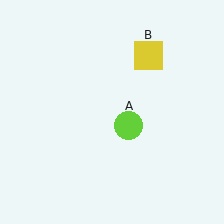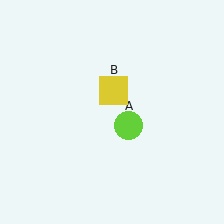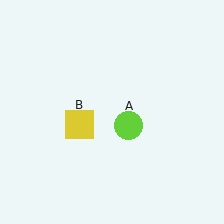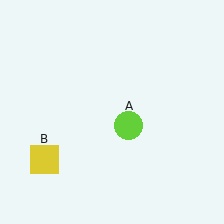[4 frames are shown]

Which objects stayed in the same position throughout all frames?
Lime circle (object A) remained stationary.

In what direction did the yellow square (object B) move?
The yellow square (object B) moved down and to the left.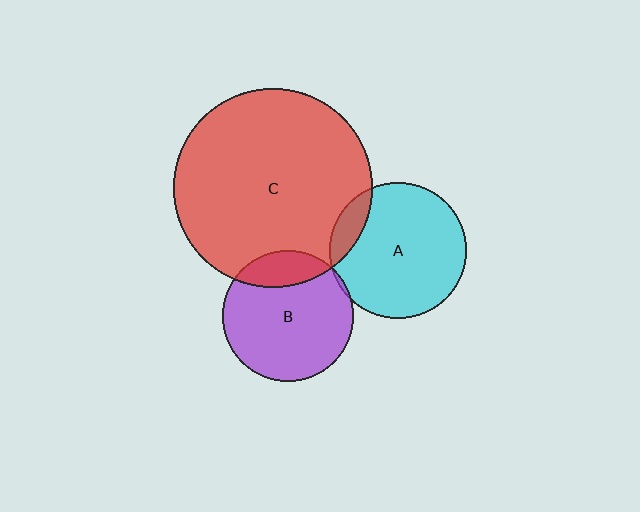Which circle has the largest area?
Circle C (red).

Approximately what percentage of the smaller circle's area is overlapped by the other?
Approximately 10%.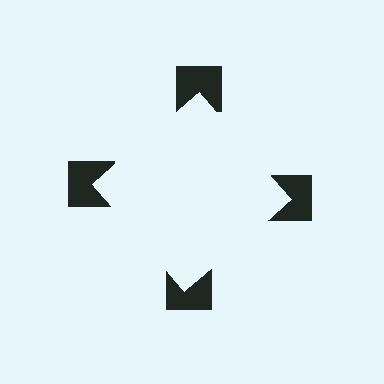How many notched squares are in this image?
There are 4 — one at each vertex of the illusory square.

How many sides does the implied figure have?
4 sides.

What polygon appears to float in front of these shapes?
An illusory square — its edges are inferred from the aligned wedge cuts in the notched squares, not physically drawn.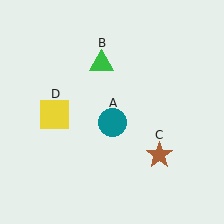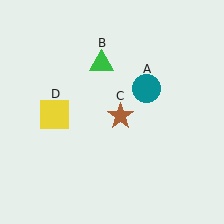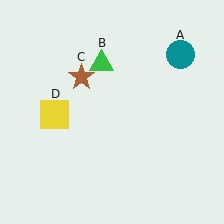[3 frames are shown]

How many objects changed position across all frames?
2 objects changed position: teal circle (object A), brown star (object C).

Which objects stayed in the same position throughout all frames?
Green triangle (object B) and yellow square (object D) remained stationary.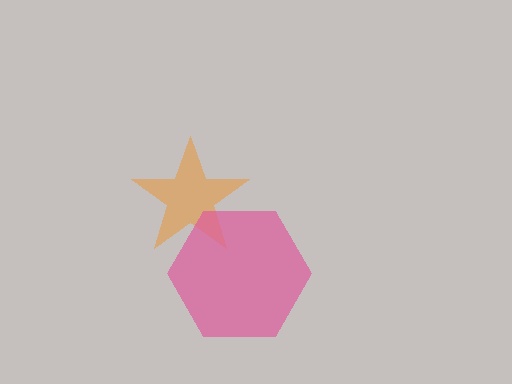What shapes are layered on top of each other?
The layered shapes are: an orange star, a pink hexagon.